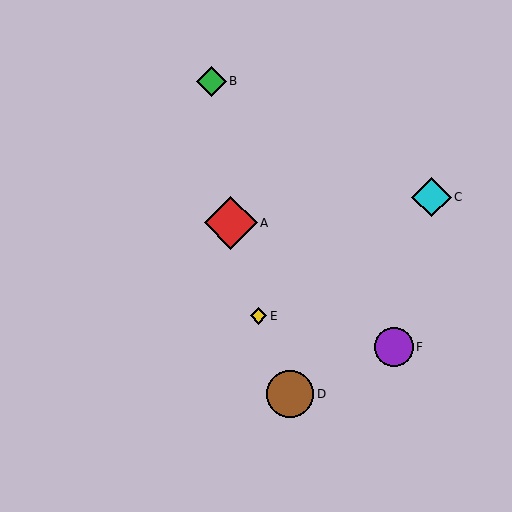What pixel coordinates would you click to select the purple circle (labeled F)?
Click at (394, 347) to select the purple circle F.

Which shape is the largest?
The red diamond (labeled A) is the largest.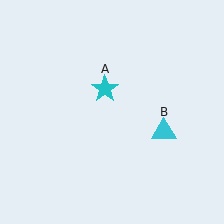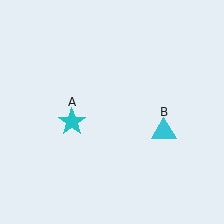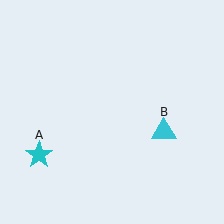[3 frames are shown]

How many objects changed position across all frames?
1 object changed position: cyan star (object A).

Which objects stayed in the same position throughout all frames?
Cyan triangle (object B) remained stationary.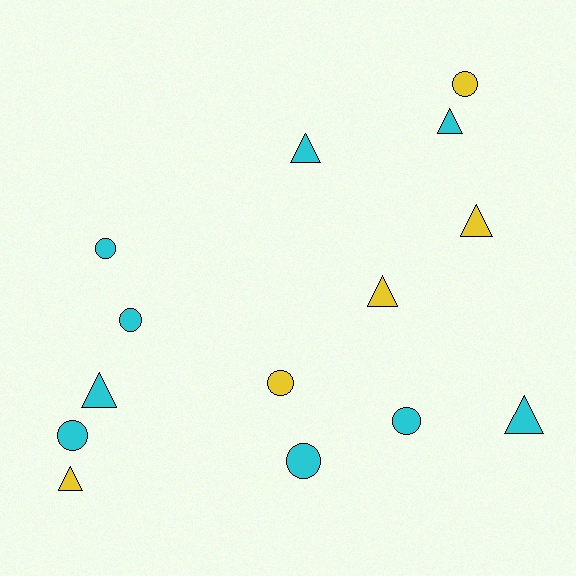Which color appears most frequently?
Cyan, with 9 objects.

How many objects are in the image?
There are 14 objects.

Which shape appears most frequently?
Circle, with 7 objects.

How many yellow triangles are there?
There are 3 yellow triangles.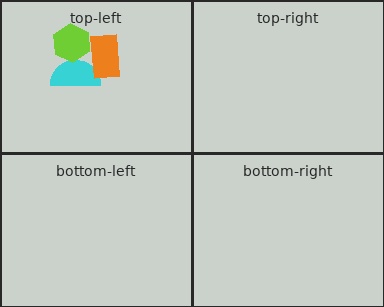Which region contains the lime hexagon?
The top-left region.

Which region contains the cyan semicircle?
The top-left region.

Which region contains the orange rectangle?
The top-left region.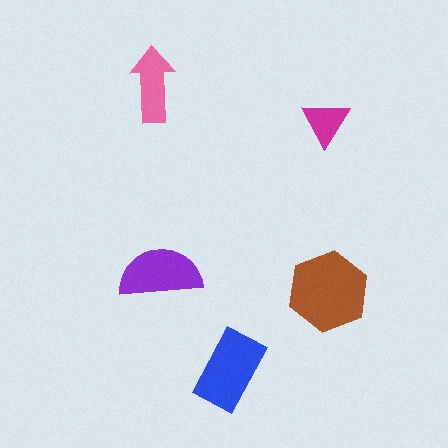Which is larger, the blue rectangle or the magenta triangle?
The blue rectangle.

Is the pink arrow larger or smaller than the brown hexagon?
Smaller.